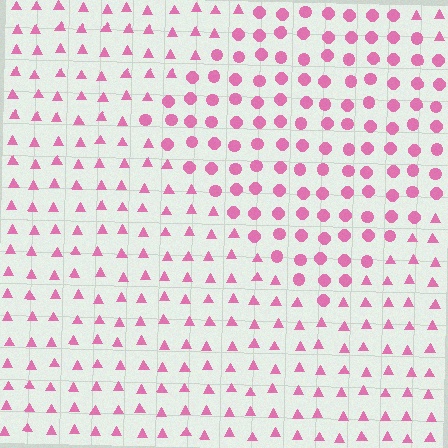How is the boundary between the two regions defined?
The boundary is defined by a change in element shape: circles inside vs. triangles outside. All elements share the same color and spacing.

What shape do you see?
I see a diamond.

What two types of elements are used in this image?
The image uses circles inside the diamond region and triangles outside it.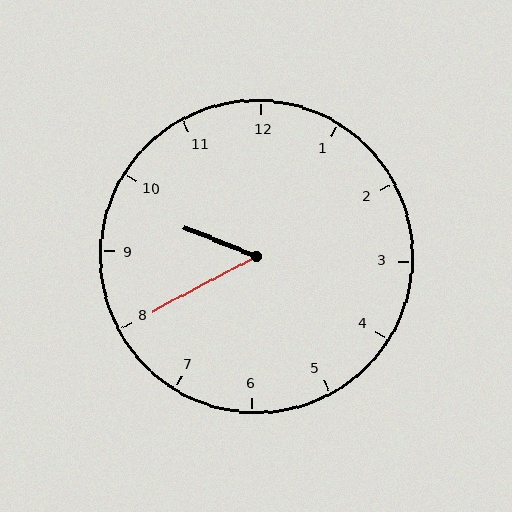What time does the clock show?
9:40.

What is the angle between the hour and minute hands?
Approximately 50 degrees.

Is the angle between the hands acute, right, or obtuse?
It is acute.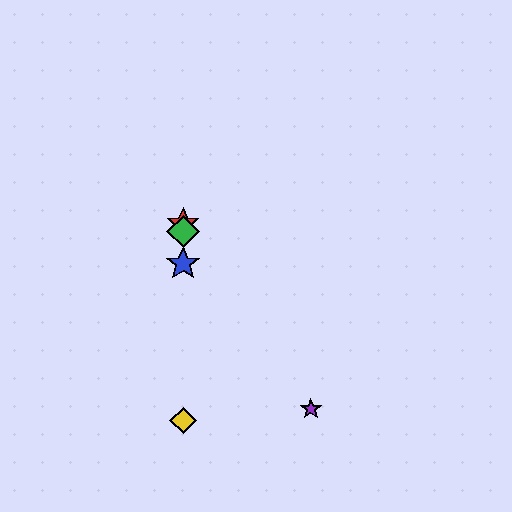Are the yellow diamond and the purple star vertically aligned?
No, the yellow diamond is at x≈183 and the purple star is at x≈311.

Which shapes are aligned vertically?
The red star, the blue star, the green diamond, the yellow diamond are aligned vertically.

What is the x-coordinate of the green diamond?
The green diamond is at x≈183.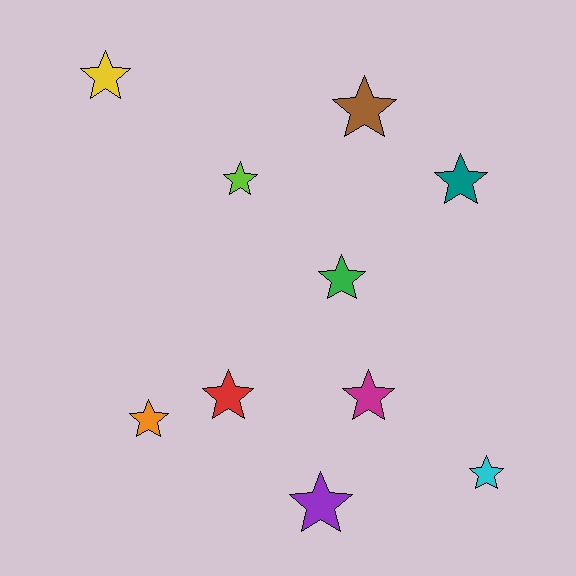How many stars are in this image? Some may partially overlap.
There are 10 stars.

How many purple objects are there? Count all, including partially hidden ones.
There is 1 purple object.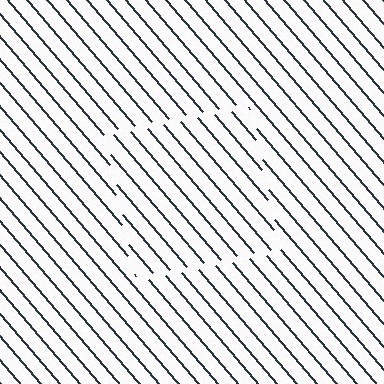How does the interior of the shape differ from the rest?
The interior of the shape contains the same grating, shifted by half a period — the contour is defined by the phase discontinuity where line-ends from the inner and outer gratings abut.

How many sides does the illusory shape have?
4 sides — the line-ends trace a square.